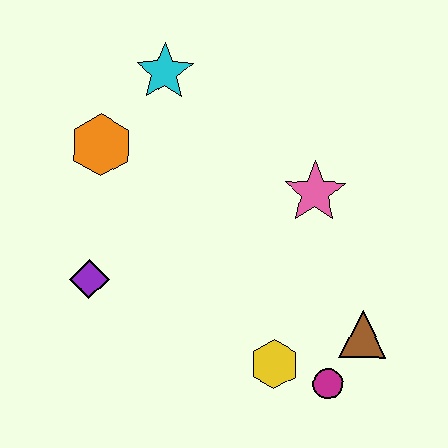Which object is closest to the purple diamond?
The orange hexagon is closest to the purple diamond.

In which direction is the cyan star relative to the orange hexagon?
The cyan star is above the orange hexagon.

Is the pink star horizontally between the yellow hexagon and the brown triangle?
Yes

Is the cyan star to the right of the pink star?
No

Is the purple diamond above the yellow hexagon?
Yes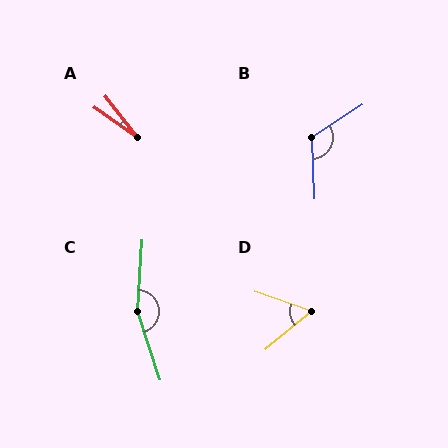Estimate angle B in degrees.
Approximately 121 degrees.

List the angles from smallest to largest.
A (17°), D (59°), B (121°), C (158°).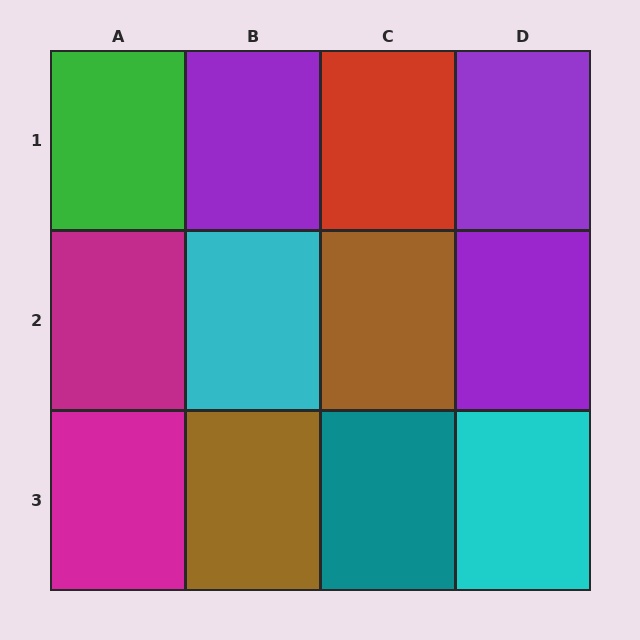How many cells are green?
1 cell is green.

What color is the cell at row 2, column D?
Purple.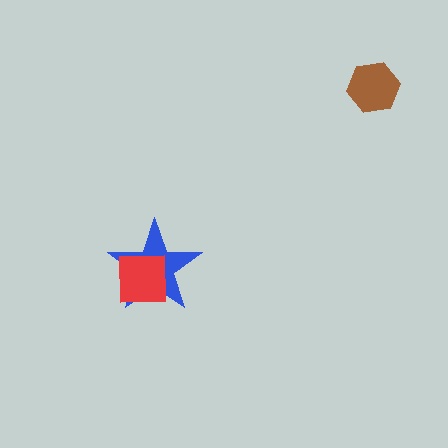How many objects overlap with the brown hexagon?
0 objects overlap with the brown hexagon.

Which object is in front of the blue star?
The red square is in front of the blue star.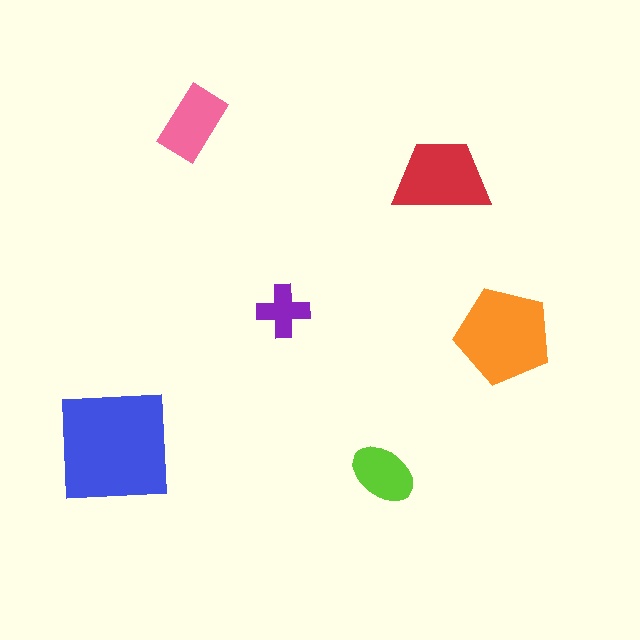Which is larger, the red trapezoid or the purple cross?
The red trapezoid.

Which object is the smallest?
The purple cross.